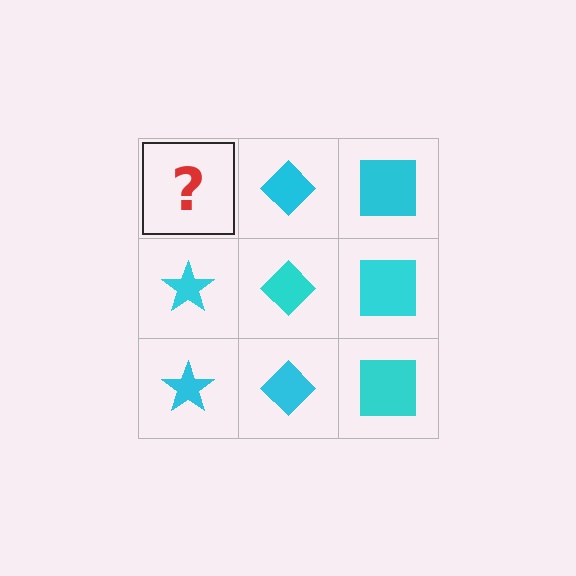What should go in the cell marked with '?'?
The missing cell should contain a cyan star.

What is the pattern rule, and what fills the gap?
The rule is that each column has a consistent shape. The gap should be filled with a cyan star.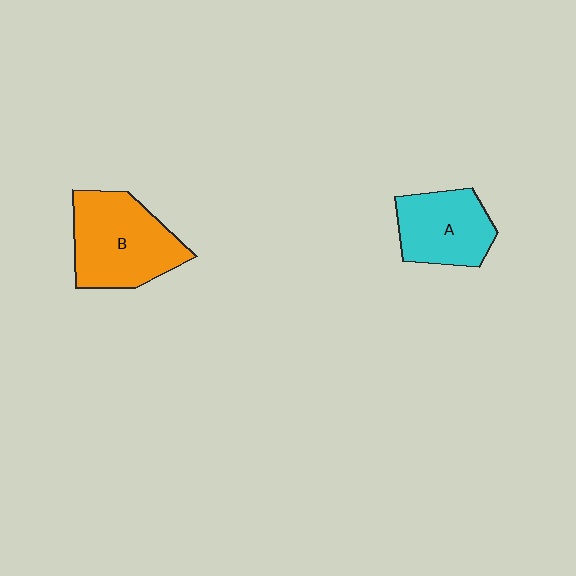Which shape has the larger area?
Shape B (orange).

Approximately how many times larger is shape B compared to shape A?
Approximately 1.4 times.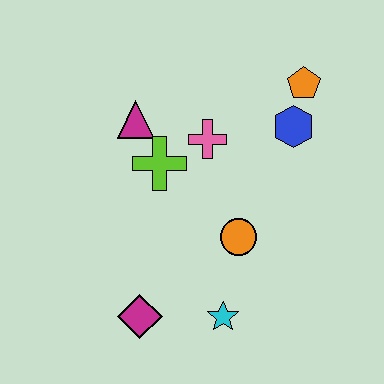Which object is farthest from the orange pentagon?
The magenta diamond is farthest from the orange pentagon.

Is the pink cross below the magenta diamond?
No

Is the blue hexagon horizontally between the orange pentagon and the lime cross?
Yes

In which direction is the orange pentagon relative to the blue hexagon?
The orange pentagon is above the blue hexagon.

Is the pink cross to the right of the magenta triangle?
Yes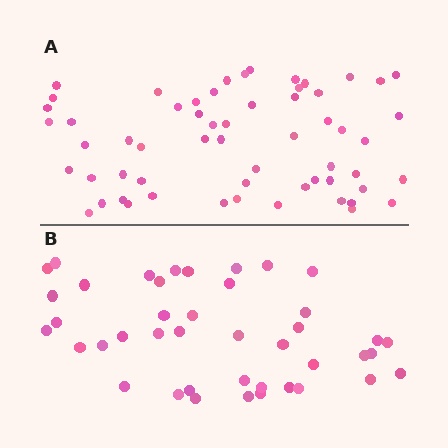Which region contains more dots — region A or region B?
Region A (the top region) has more dots.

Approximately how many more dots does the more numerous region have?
Region A has approximately 15 more dots than region B.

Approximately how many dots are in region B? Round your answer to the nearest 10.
About 40 dots. (The exact count is 42, which rounds to 40.)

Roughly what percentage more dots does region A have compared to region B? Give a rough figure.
About 40% more.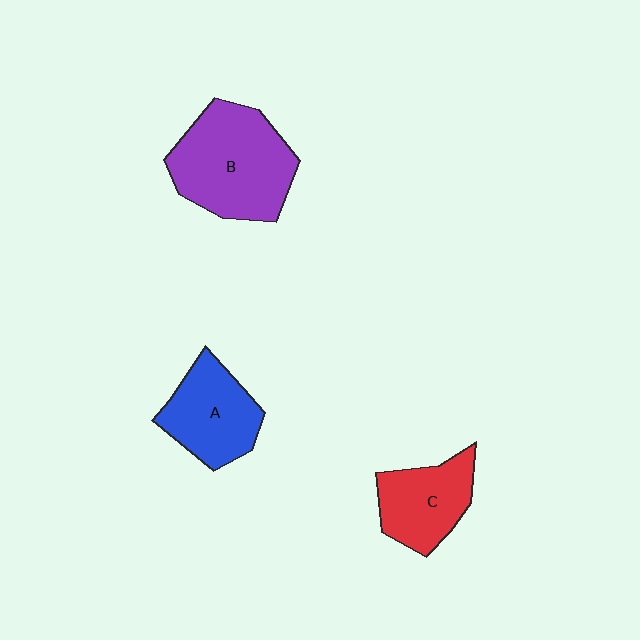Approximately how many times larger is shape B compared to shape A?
Approximately 1.5 times.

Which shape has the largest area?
Shape B (purple).